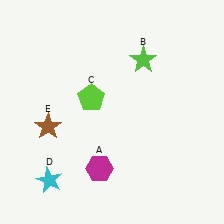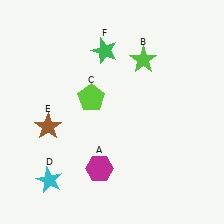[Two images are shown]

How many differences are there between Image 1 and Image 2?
There is 1 difference between the two images.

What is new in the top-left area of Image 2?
A green star (F) was added in the top-left area of Image 2.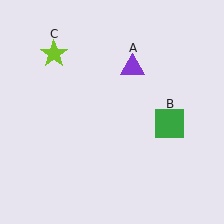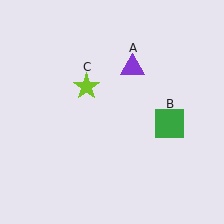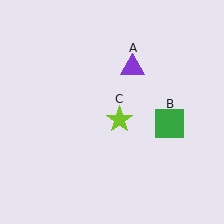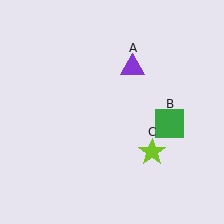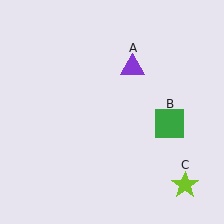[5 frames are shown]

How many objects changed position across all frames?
1 object changed position: lime star (object C).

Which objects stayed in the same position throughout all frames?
Purple triangle (object A) and green square (object B) remained stationary.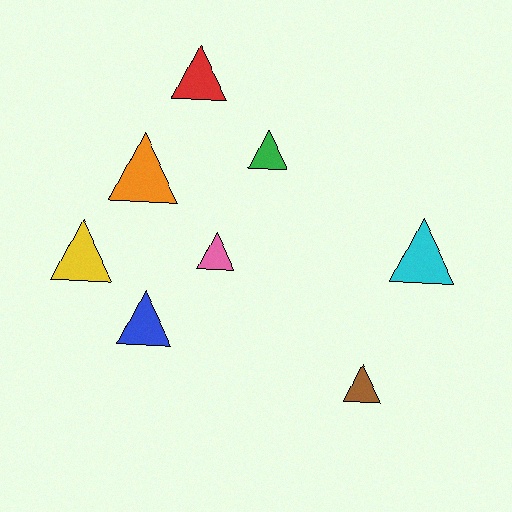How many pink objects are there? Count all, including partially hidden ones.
There is 1 pink object.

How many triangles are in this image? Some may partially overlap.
There are 8 triangles.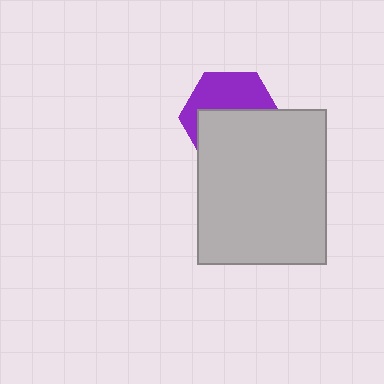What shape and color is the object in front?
The object in front is a light gray rectangle.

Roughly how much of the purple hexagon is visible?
About half of it is visible (roughly 45%).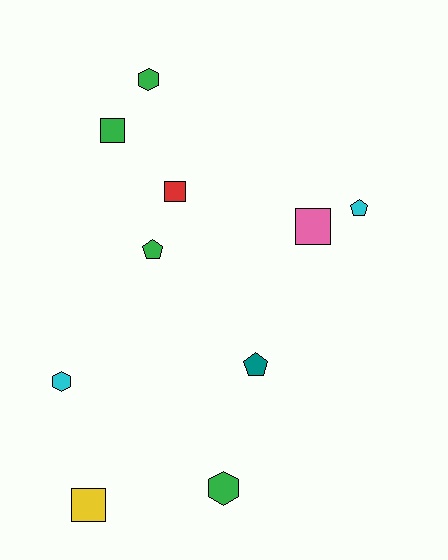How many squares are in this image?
There are 4 squares.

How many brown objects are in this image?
There are no brown objects.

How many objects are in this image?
There are 10 objects.